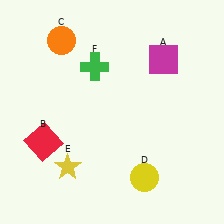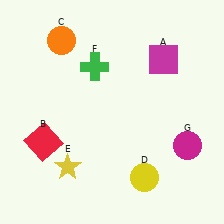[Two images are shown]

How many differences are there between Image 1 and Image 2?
There is 1 difference between the two images.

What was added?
A magenta circle (G) was added in Image 2.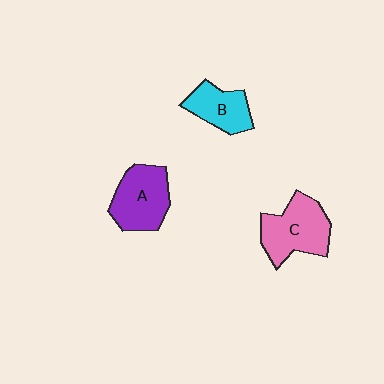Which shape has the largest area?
Shape C (pink).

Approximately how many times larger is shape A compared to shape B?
Approximately 1.4 times.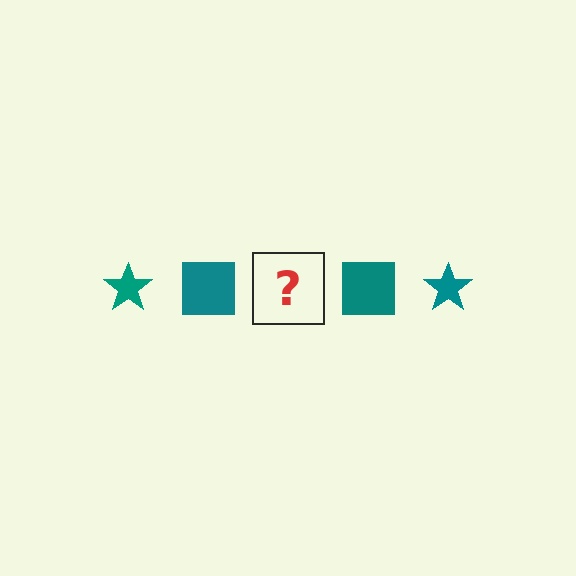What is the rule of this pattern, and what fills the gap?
The rule is that the pattern cycles through star, square shapes in teal. The gap should be filled with a teal star.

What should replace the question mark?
The question mark should be replaced with a teal star.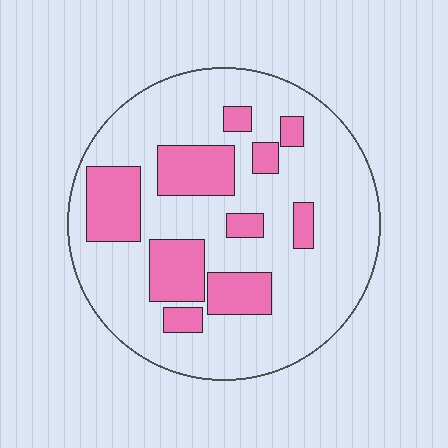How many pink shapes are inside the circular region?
10.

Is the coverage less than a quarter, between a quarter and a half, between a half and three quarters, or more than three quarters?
Between a quarter and a half.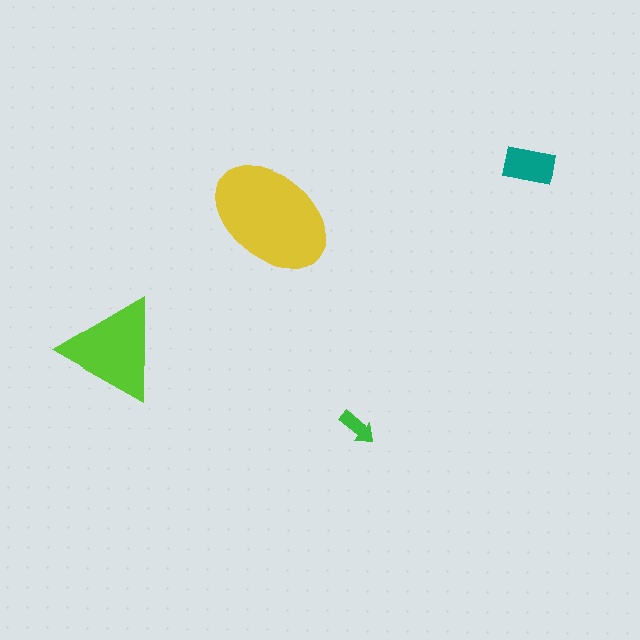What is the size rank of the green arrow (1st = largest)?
4th.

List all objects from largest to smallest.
The yellow ellipse, the lime triangle, the teal rectangle, the green arrow.